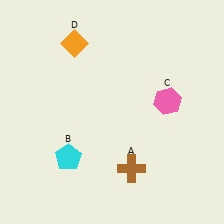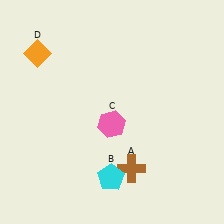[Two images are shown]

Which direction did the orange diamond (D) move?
The orange diamond (D) moved left.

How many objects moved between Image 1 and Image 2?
3 objects moved between the two images.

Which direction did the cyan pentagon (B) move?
The cyan pentagon (B) moved right.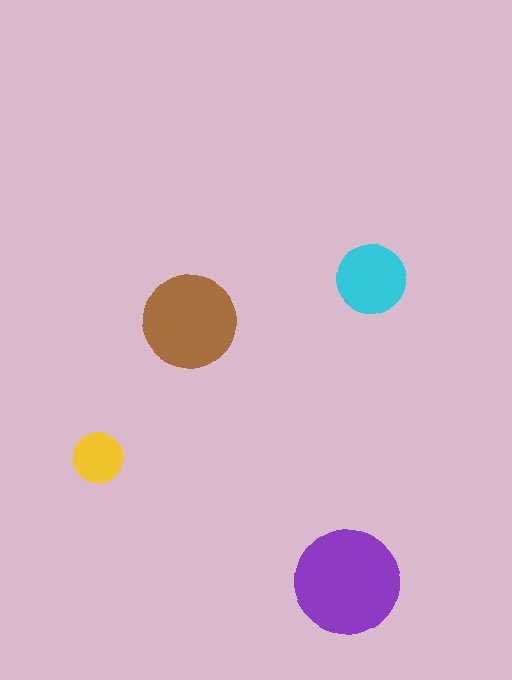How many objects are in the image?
There are 4 objects in the image.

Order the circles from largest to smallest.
the purple one, the brown one, the cyan one, the yellow one.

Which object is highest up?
The cyan circle is topmost.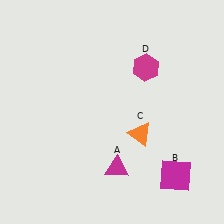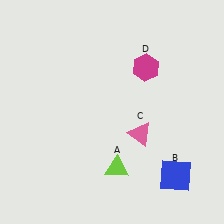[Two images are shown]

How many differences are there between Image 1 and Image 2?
There are 3 differences between the two images.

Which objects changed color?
A changed from magenta to lime. B changed from magenta to blue. C changed from orange to pink.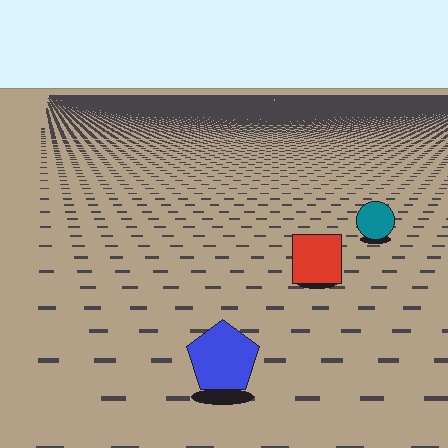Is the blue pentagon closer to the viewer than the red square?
Yes. The blue pentagon is closer — you can tell from the texture gradient: the ground texture is coarser near it.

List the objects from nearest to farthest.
From nearest to farthest: the blue pentagon, the red square, the teal circle.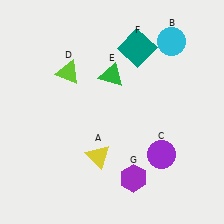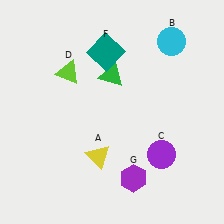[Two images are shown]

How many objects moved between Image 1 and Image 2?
1 object moved between the two images.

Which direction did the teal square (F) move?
The teal square (F) moved left.